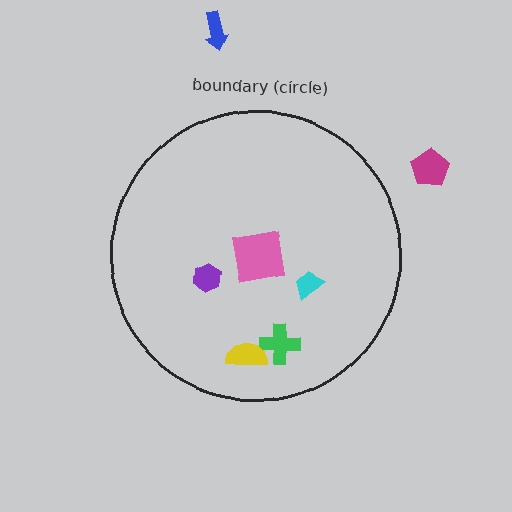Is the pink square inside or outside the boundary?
Inside.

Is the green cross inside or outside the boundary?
Inside.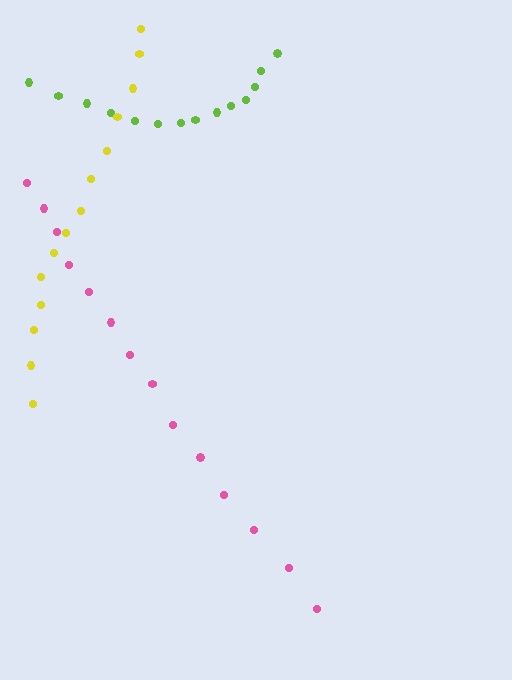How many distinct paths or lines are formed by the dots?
There are 3 distinct paths.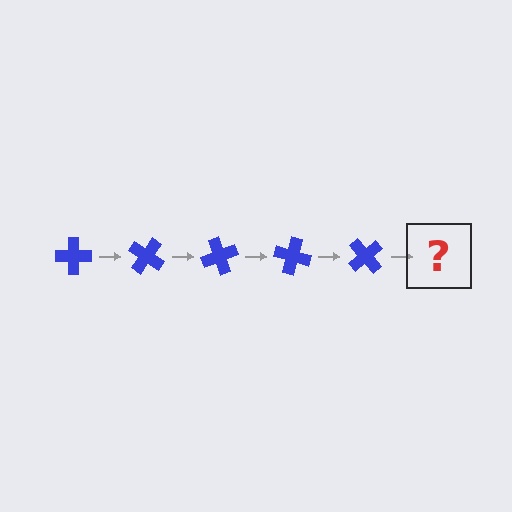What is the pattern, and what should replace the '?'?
The pattern is that the cross rotates 35 degrees each step. The '?' should be a blue cross rotated 175 degrees.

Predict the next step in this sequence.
The next step is a blue cross rotated 175 degrees.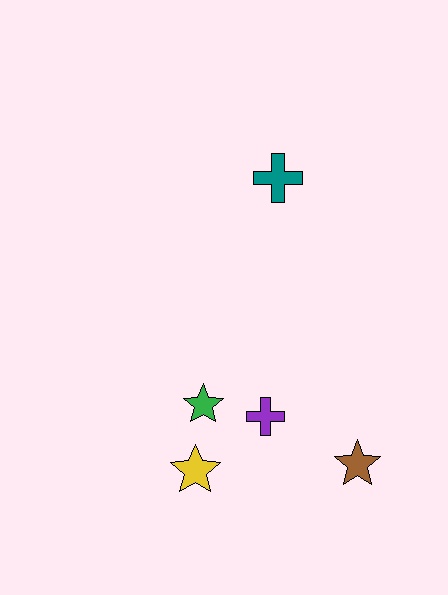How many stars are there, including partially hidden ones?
There are 3 stars.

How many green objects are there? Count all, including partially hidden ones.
There is 1 green object.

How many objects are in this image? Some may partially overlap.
There are 5 objects.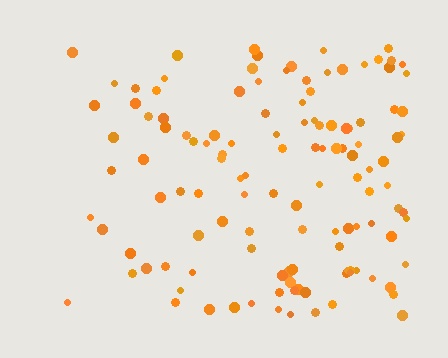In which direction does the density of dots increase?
From left to right, with the right side densest.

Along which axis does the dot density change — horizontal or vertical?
Horizontal.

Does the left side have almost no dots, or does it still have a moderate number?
Still a moderate number, just noticeably fewer than the right.